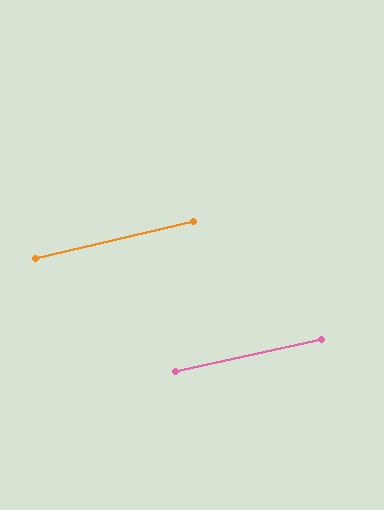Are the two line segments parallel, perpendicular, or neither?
Parallel — their directions differ by only 0.7°.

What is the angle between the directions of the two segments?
Approximately 1 degree.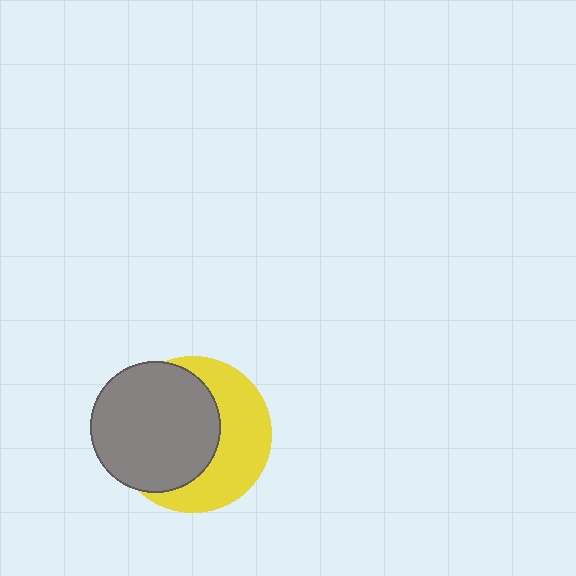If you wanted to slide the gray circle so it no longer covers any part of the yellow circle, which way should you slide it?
Slide it left — that is the most direct way to separate the two shapes.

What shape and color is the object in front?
The object in front is a gray circle.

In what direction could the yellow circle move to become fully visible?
The yellow circle could move right. That would shift it out from behind the gray circle entirely.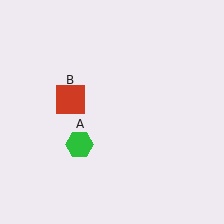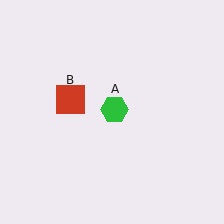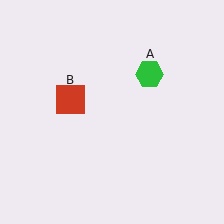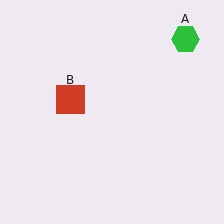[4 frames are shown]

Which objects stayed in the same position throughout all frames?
Red square (object B) remained stationary.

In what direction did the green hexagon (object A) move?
The green hexagon (object A) moved up and to the right.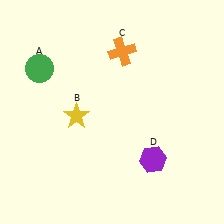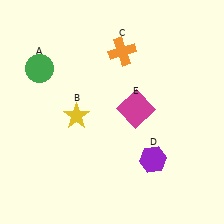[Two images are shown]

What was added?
A magenta square (E) was added in Image 2.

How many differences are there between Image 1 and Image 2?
There is 1 difference between the two images.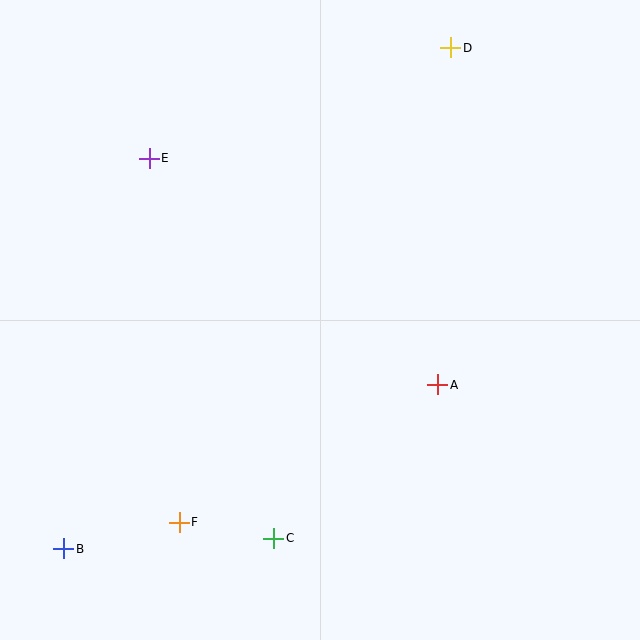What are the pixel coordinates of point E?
Point E is at (149, 158).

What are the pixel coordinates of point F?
Point F is at (179, 522).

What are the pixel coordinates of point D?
Point D is at (451, 48).